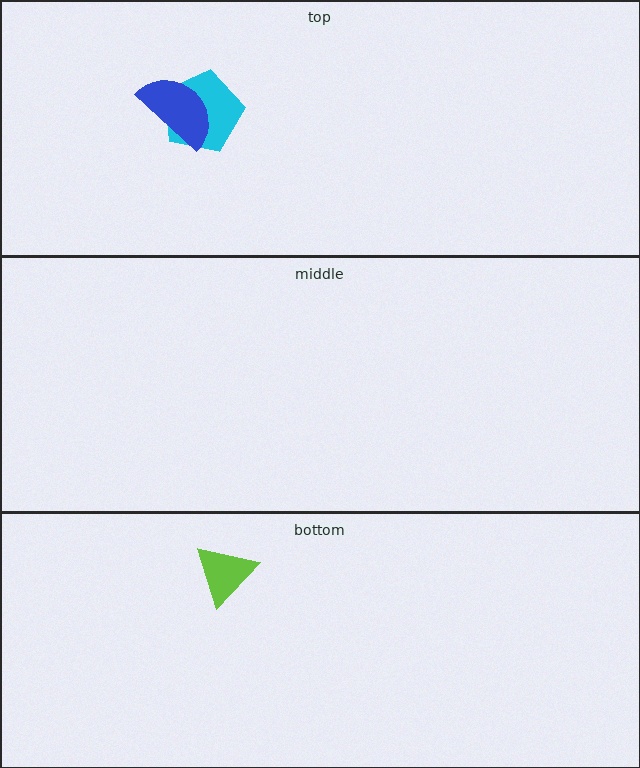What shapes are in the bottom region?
The lime triangle.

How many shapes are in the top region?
2.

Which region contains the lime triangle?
The bottom region.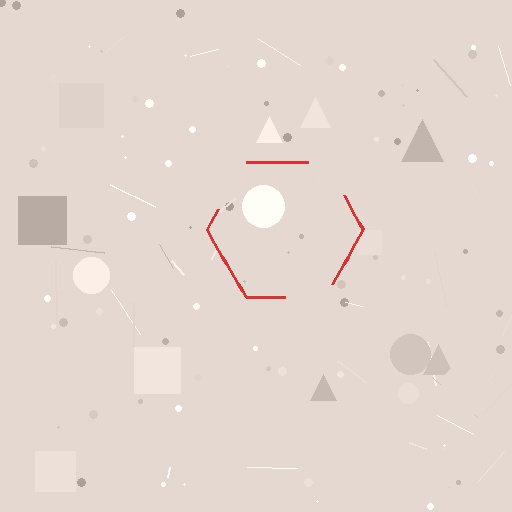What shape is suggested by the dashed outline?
The dashed outline suggests a hexagon.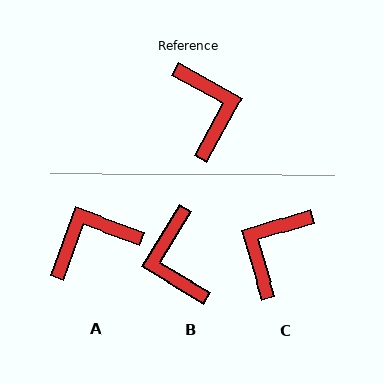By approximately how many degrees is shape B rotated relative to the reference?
Approximately 177 degrees counter-clockwise.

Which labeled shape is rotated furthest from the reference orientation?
B, about 177 degrees away.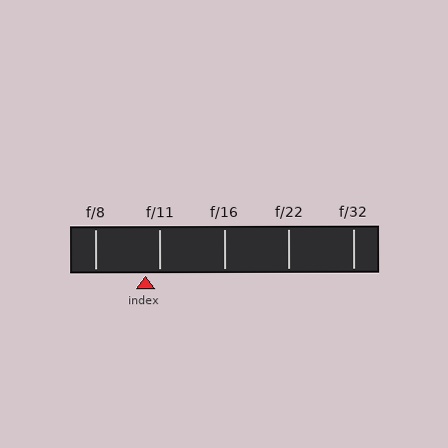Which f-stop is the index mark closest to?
The index mark is closest to f/11.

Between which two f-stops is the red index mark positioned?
The index mark is between f/8 and f/11.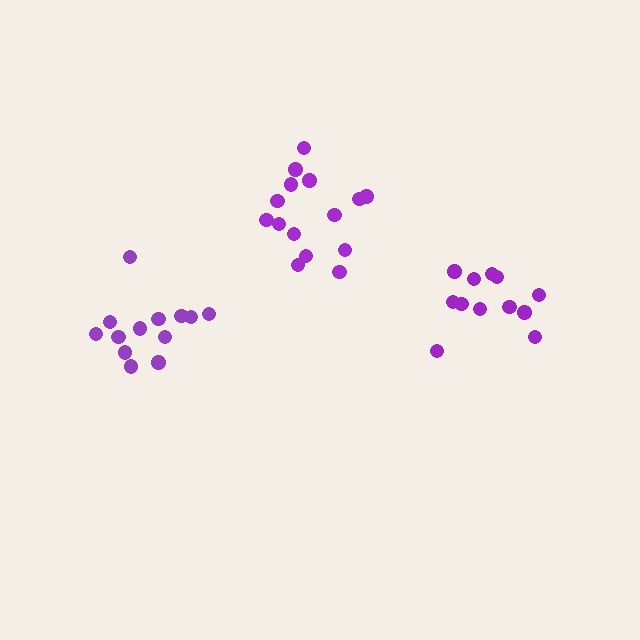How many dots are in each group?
Group 1: 13 dots, Group 2: 12 dots, Group 3: 15 dots (40 total).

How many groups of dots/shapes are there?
There are 3 groups.